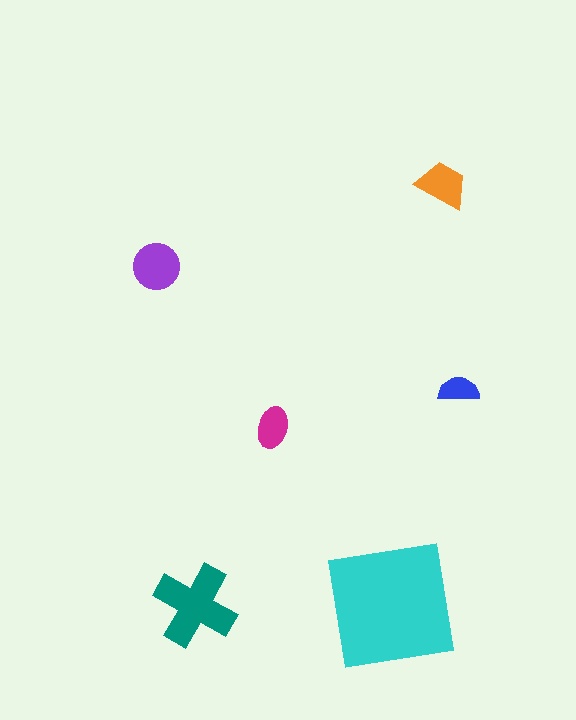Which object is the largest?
The cyan square.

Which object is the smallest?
The blue semicircle.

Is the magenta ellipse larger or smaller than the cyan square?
Smaller.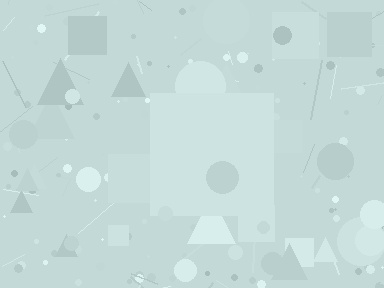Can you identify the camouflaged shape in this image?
The camouflaged shape is a square.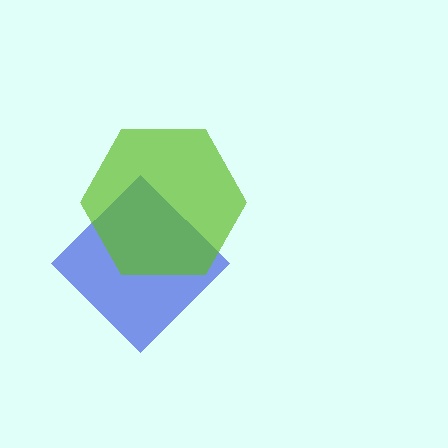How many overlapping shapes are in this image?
There are 2 overlapping shapes in the image.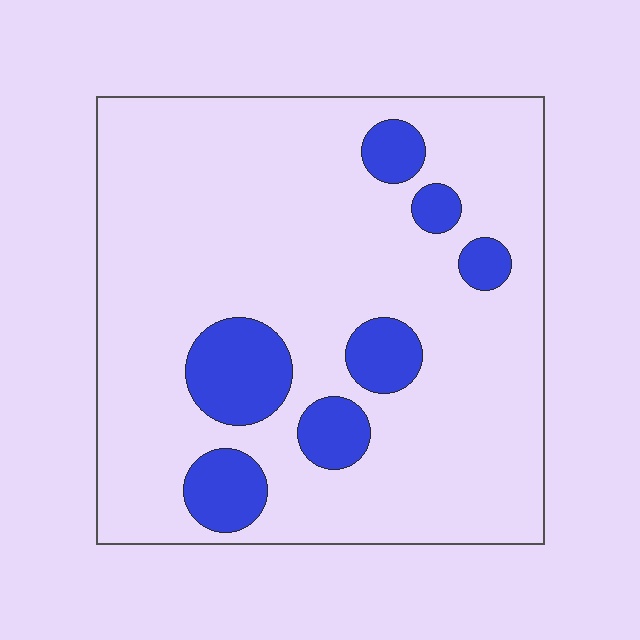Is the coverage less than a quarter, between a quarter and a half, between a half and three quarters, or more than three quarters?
Less than a quarter.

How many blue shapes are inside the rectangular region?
7.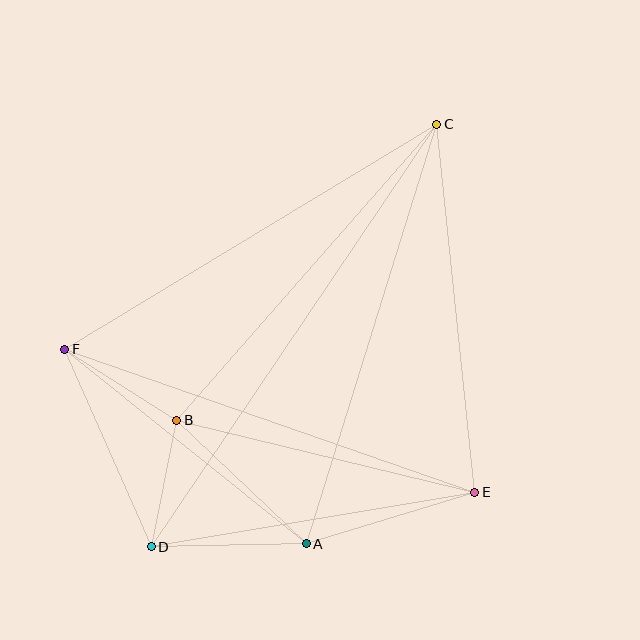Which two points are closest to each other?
Points B and D are closest to each other.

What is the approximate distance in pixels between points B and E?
The distance between B and E is approximately 307 pixels.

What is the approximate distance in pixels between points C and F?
The distance between C and F is approximately 435 pixels.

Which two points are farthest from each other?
Points C and D are farthest from each other.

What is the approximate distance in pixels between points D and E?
The distance between D and E is approximately 328 pixels.